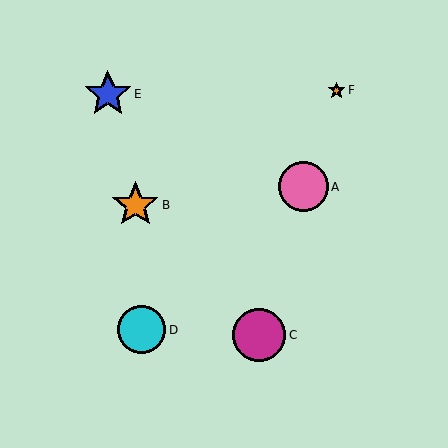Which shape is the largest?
The magenta circle (labeled C) is the largest.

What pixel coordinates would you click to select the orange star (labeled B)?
Click at (135, 205) to select the orange star B.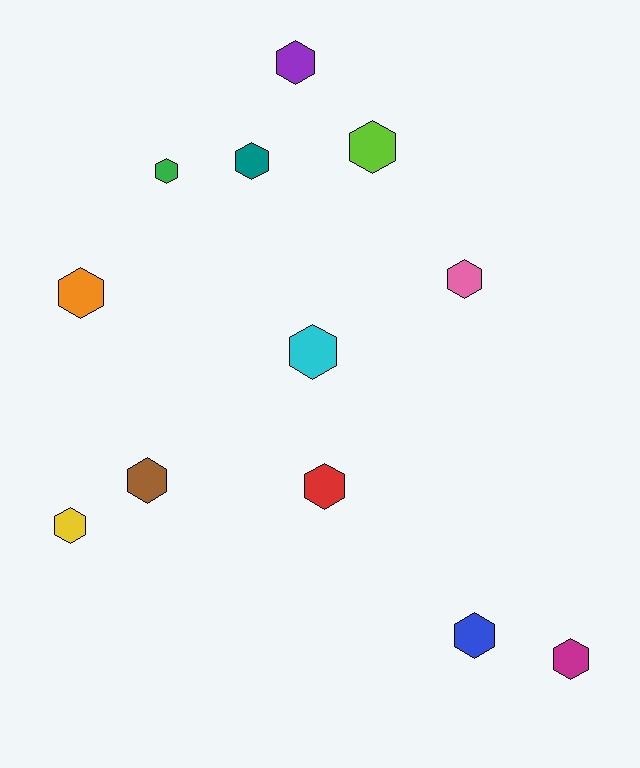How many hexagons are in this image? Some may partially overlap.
There are 12 hexagons.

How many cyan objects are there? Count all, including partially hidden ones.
There is 1 cyan object.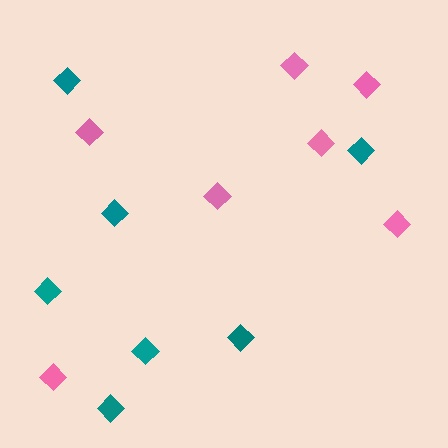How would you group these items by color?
There are 2 groups: one group of pink diamonds (7) and one group of teal diamonds (7).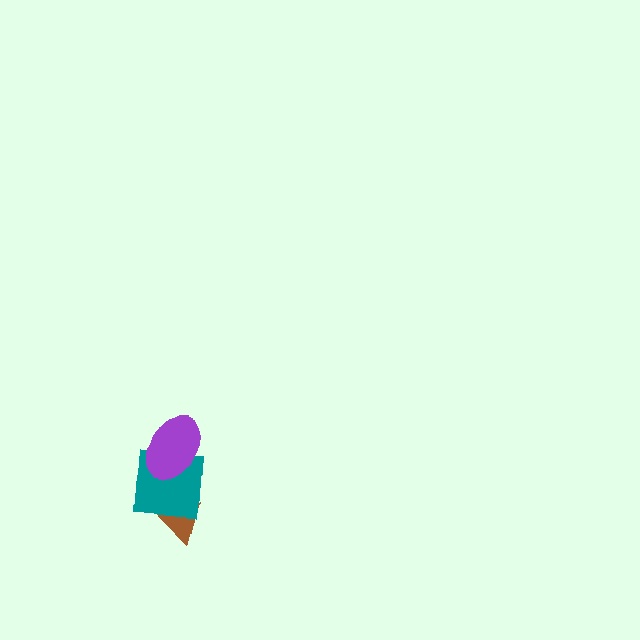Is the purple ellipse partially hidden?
No, no other shape covers it.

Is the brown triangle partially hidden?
Yes, it is partially covered by another shape.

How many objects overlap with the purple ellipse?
1 object overlaps with the purple ellipse.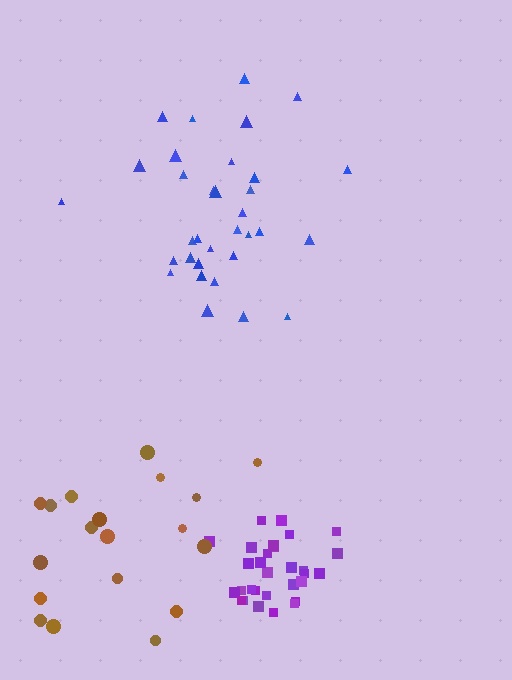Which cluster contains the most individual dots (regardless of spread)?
Blue (33).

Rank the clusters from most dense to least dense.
purple, blue, brown.